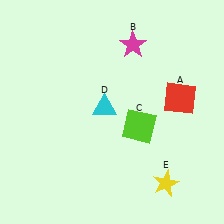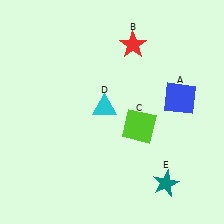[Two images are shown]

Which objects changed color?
A changed from red to blue. B changed from magenta to red. E changed from yellow to teal.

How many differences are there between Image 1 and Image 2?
There are 3 differences between the two images.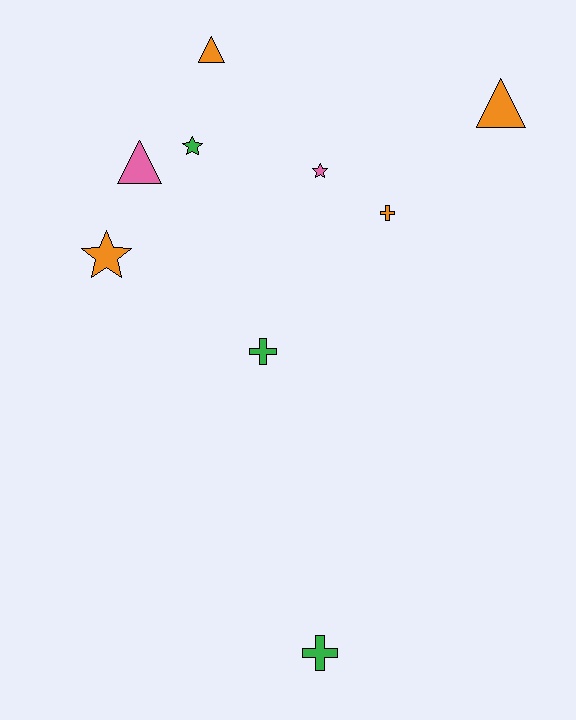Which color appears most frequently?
Orange, with 4 objects.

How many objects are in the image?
There are 9 objects.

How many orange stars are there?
There is 1 orange star.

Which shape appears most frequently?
Triangle, with 3 objects.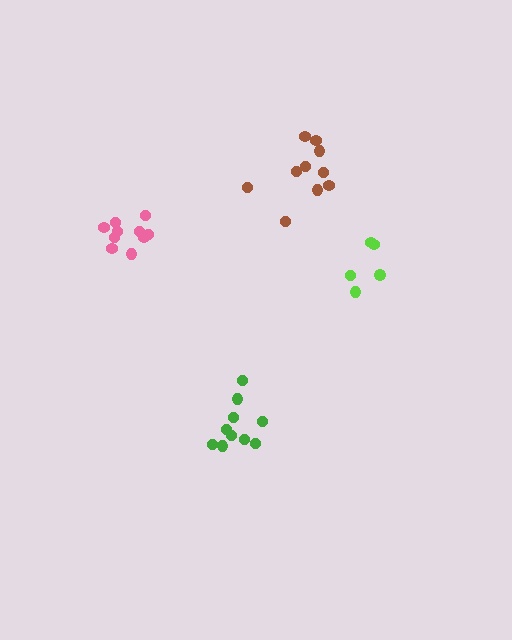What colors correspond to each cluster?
The clusters are colored: pink, green, lime, brown.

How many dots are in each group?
Group 1: 10 dots, Group 2: 10 dots, Group 3: 5 dots, Group 4: 11 dots (36 total).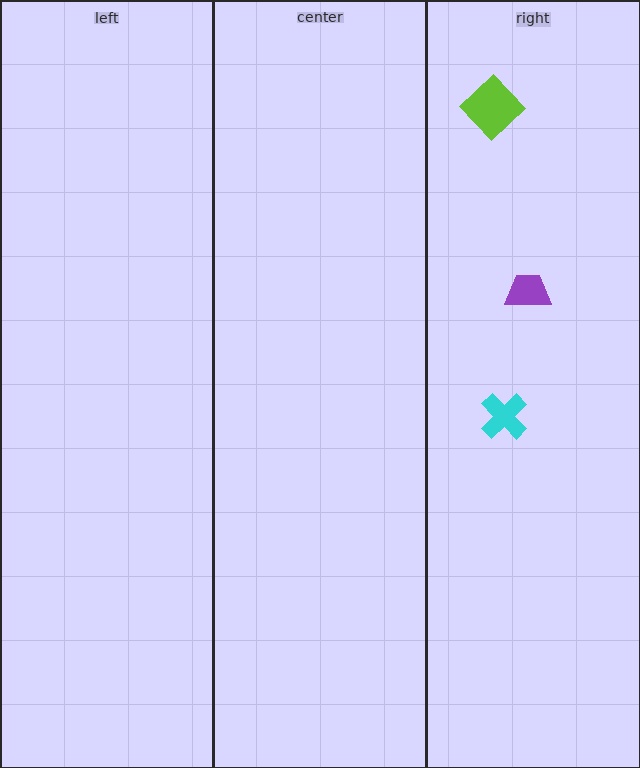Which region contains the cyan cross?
The right region.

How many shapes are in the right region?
3.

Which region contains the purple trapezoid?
The right region.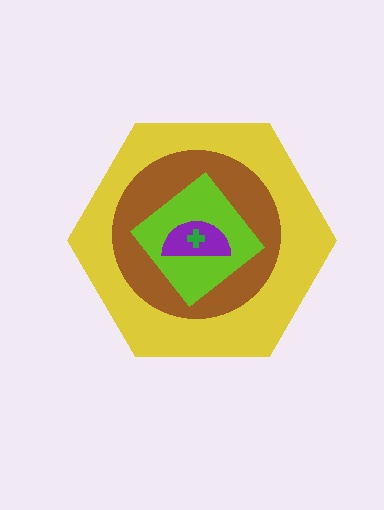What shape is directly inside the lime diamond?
The purple semicircle.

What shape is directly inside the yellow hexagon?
The brown circle.